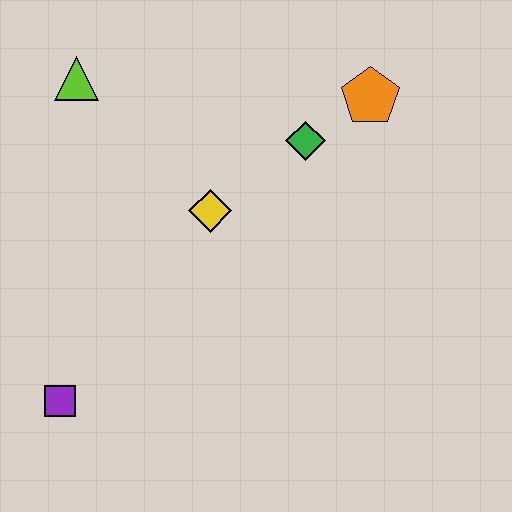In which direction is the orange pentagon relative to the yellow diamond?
The orange pentagon is to the right of the yellow diamond.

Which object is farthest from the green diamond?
The purple square is farthest from the green diamond.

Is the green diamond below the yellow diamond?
No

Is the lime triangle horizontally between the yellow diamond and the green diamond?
No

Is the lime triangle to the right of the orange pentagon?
No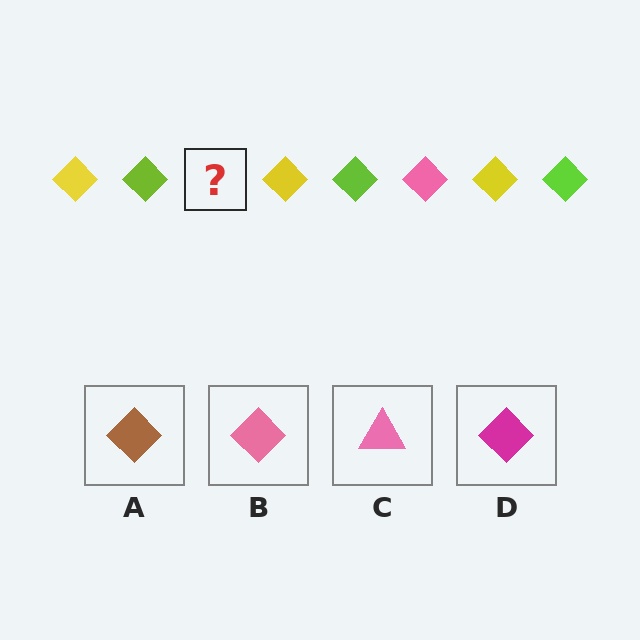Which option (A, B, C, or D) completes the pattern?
B.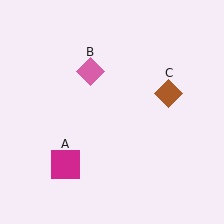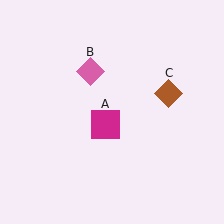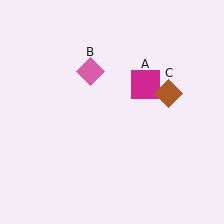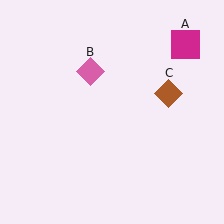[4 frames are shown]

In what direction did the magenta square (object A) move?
The magenta square (object A) moved up and to the right.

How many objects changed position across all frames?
1 object changed position: magenta square (object A).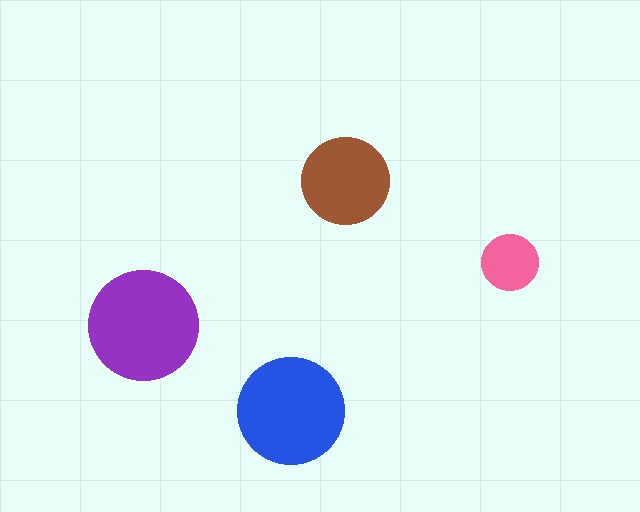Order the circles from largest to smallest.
the purple one, the blue one, the brown one, the pink one.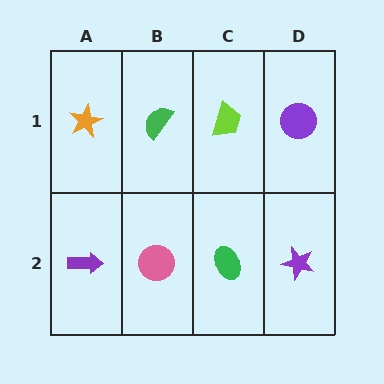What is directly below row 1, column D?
A purple star.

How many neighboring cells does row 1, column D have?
2.